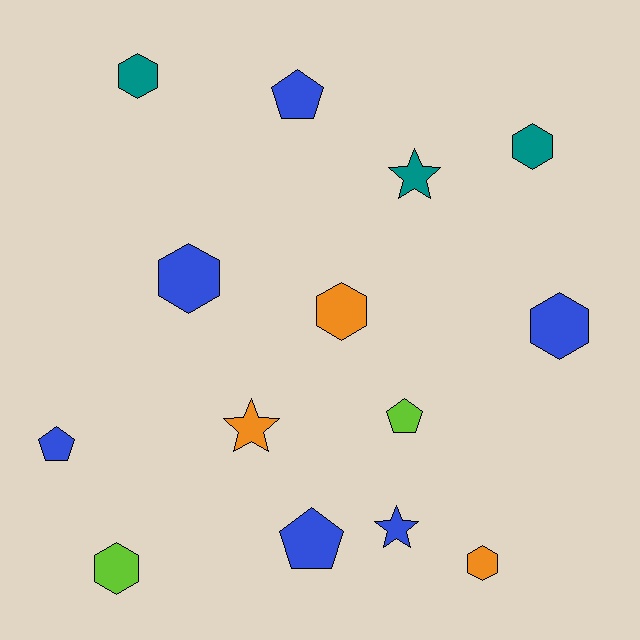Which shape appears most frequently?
Hexagon, with 7 objects.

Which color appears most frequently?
Blue, with 6 objects.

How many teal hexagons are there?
There are 2 teal hexagons.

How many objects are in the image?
There are 14 objects.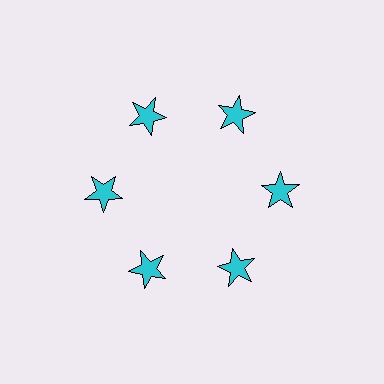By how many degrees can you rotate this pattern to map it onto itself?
The pattern maps onto itself every 60 degrees of rotation.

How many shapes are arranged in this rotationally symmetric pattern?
There are 6 shapes, arranged in 6 groups of 1.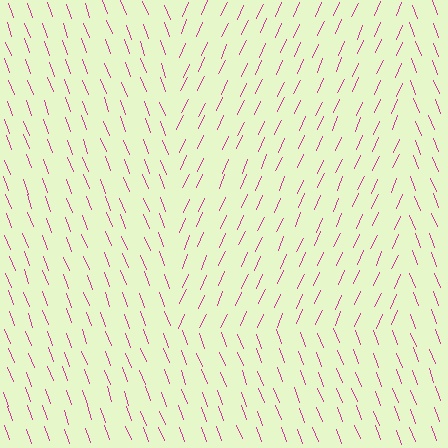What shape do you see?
I see a rectangle.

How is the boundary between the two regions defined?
The boundary is defined purely by a change in line orientation (approximately 45 degrees difference). All lines are the same color and thickness.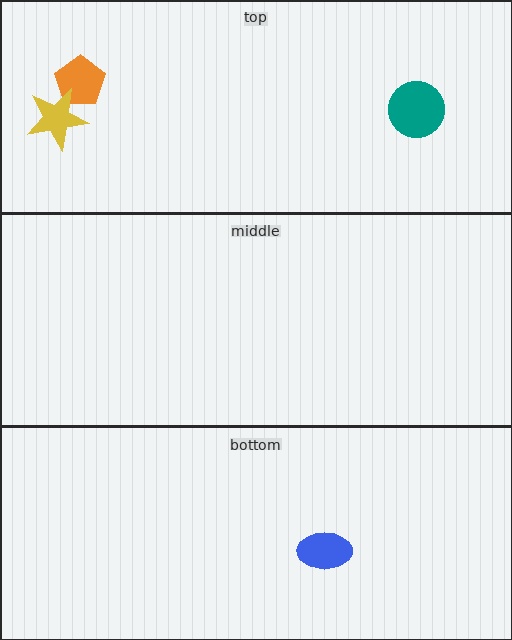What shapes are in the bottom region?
The blue ellipse.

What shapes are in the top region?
The teal circle, the orange pentagon, the yellow star.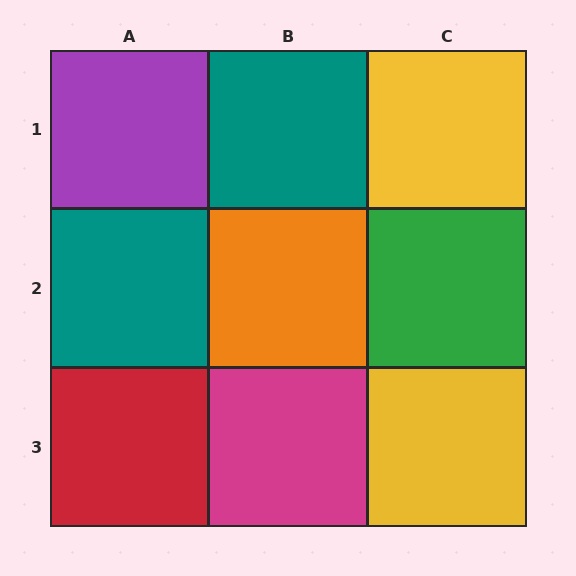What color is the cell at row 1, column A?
Purple.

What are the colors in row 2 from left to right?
Teal, orange, green.